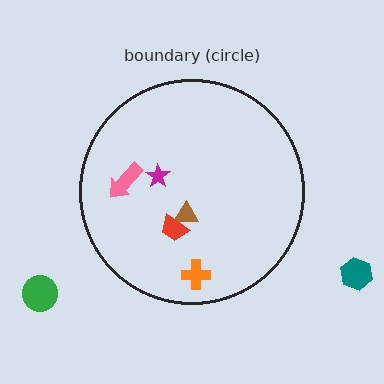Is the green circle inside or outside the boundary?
Outside.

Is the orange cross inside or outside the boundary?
Inside.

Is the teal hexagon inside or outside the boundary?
Outside.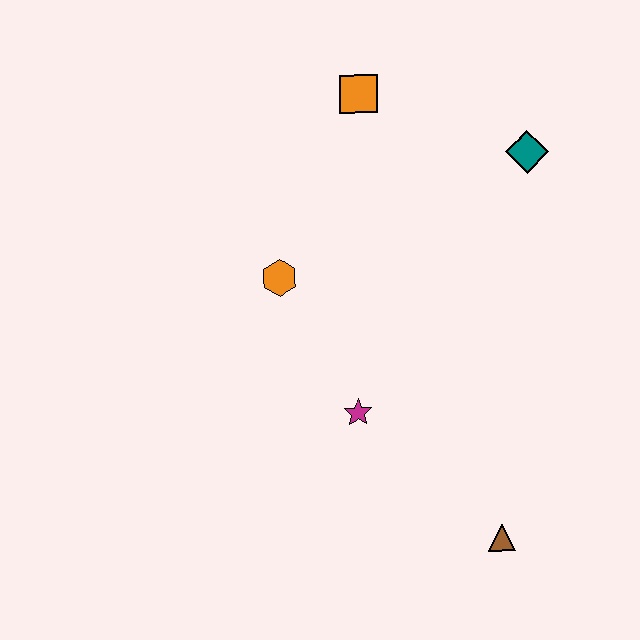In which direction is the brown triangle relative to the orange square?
The brown triangle is below the orange square.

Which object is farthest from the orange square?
The brown triangle is farthest from the orange square.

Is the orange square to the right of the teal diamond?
No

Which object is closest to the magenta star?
The orange hexagon is closest to the magenta star.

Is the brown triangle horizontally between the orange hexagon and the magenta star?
No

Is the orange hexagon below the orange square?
Yes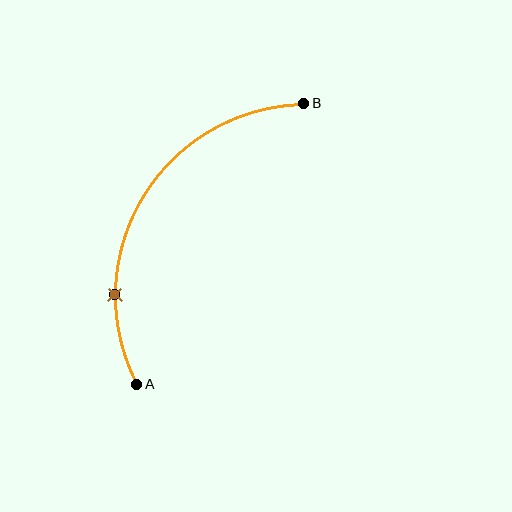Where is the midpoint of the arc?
The arc midpoint is the point on the curve farthest from the straight line joining A and B. It sits to the left of that line.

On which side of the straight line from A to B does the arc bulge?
The arc bulges to the left of the straight line connecting A and B.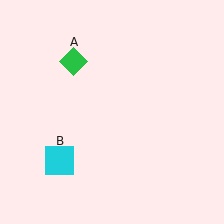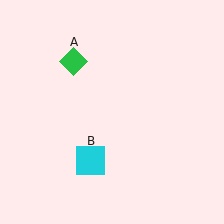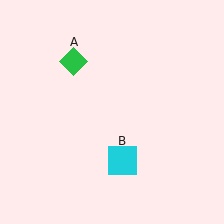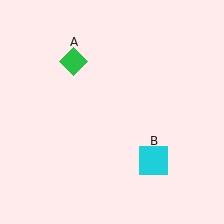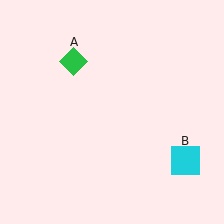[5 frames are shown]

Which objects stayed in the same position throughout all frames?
Green diamond (object A) remained stationary.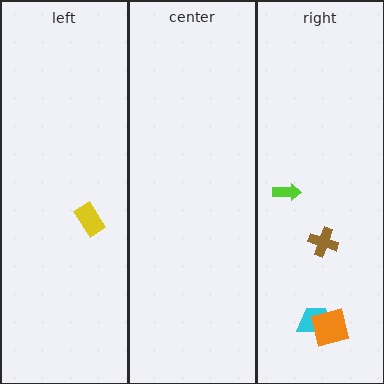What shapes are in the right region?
The lime arrow, the cyan trapezoid, the brown cross, the orange square.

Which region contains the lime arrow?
The right region.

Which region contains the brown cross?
The right region.